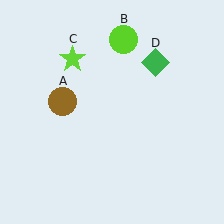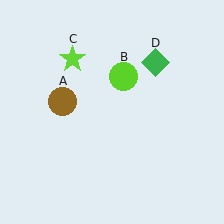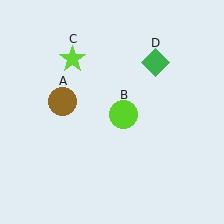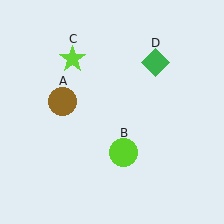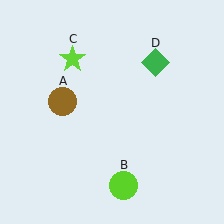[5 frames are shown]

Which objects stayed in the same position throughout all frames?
Brown circle (object A) and lime star (object C) and green diamond (object D) remained stationary.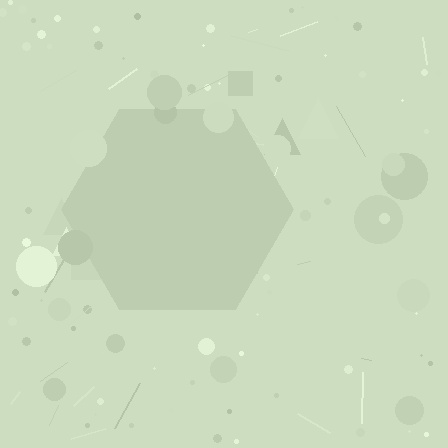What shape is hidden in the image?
A hexagon is hidden in the image.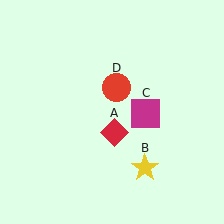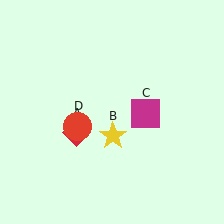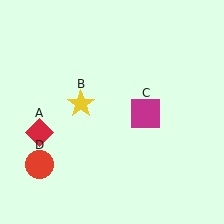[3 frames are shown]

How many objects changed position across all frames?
3 objects changed position: red diamond (object A), yellow star (object B), red circle (object D).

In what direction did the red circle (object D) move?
The red circle (object D) moved down and to the left.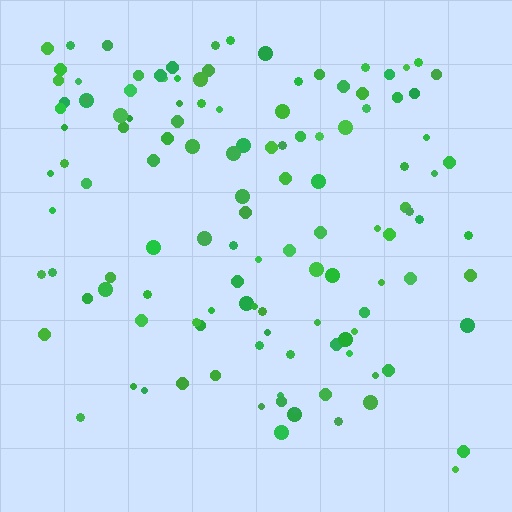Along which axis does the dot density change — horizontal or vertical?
Vertical.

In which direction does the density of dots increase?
From bottom to top, with the top side densest.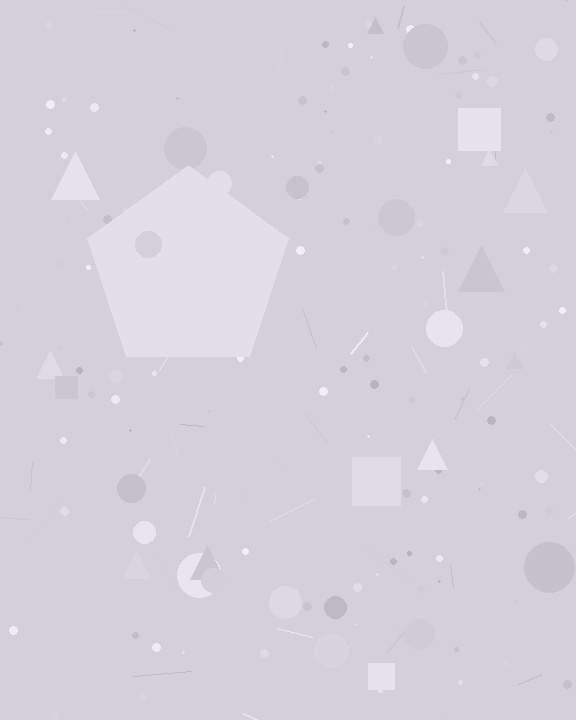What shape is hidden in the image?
A pentagon is hidden in the image.